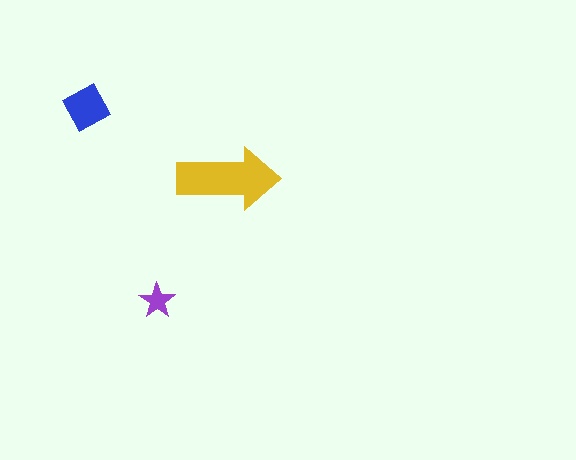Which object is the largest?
The yellow arrow.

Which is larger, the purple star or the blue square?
The blue square.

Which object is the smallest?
The purple star.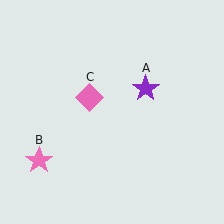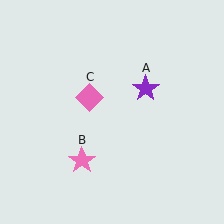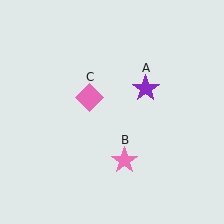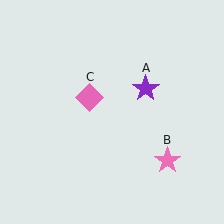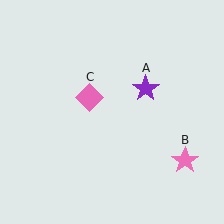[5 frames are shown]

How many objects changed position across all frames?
1 object changed position: pink star (object B).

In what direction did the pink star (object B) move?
The pink star (object B) moved right.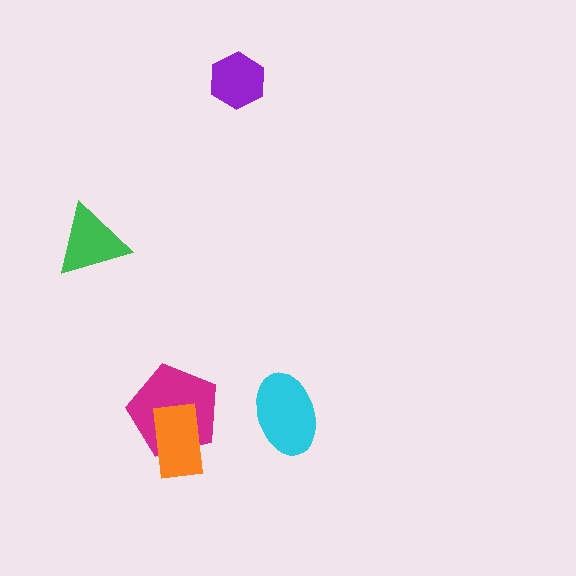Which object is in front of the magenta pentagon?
The orange rectangle is in front of the magenta pentagon.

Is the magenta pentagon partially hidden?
Yes, it is partially covered by another shape.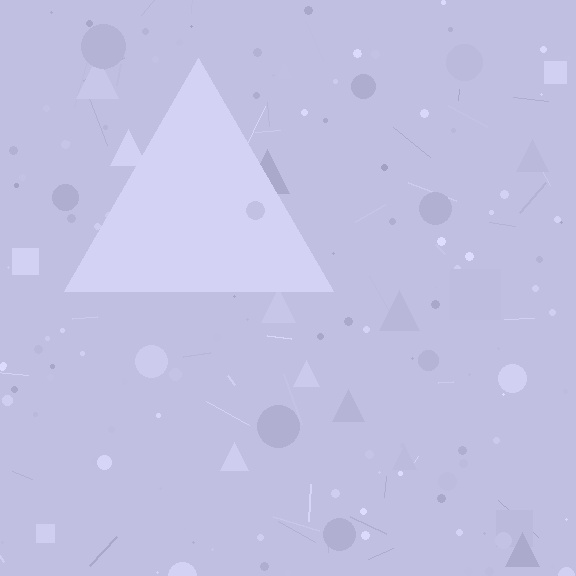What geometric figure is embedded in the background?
A triangle is embedded in the background.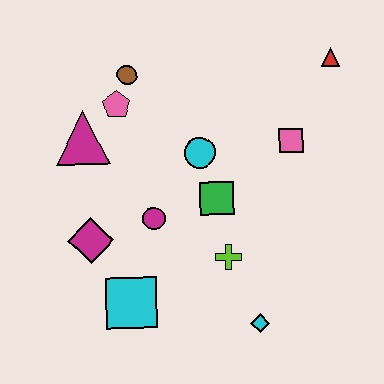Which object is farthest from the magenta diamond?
The red triangle is farthest from the magenta diamond.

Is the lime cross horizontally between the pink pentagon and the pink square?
Yes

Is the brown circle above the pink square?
Yes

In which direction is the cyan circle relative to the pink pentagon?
The cyan circle is to the right of the pink pentagon.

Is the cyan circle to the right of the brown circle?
Yes